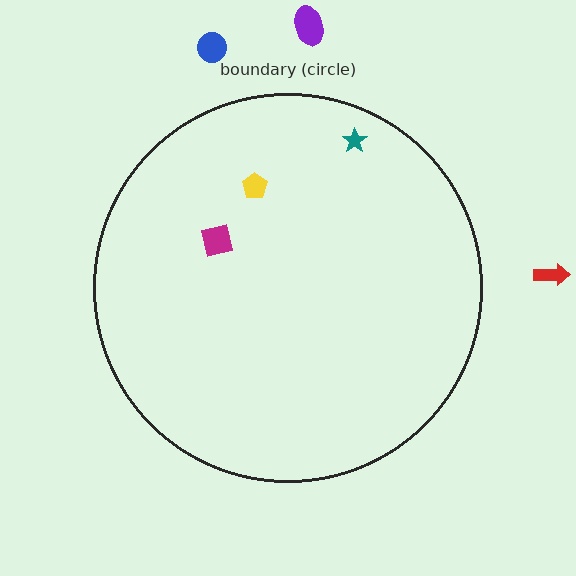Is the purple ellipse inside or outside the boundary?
Outside.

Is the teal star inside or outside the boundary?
Inside.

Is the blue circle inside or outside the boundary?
Outside.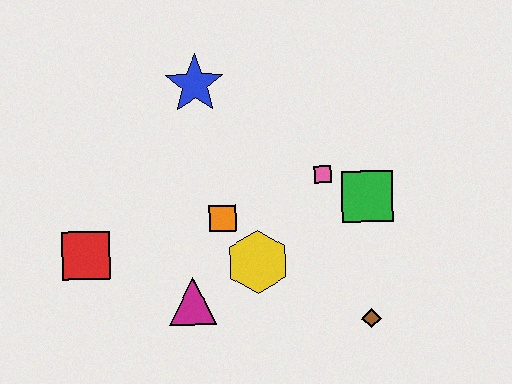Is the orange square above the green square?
No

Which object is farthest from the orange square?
The brown diamond is farthest from the orange square.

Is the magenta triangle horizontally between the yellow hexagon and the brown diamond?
No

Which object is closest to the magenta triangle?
The yellow hexagon is closest to the magenta triangle.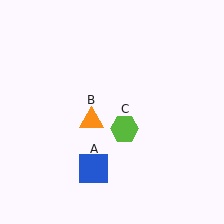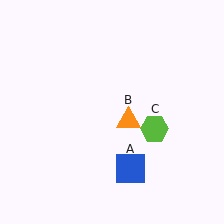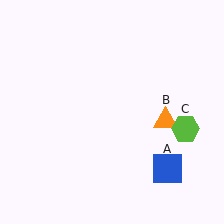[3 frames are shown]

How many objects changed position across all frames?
3 objects changed position: blue square (object A), orange triangle (object B), lime hexagon (object C).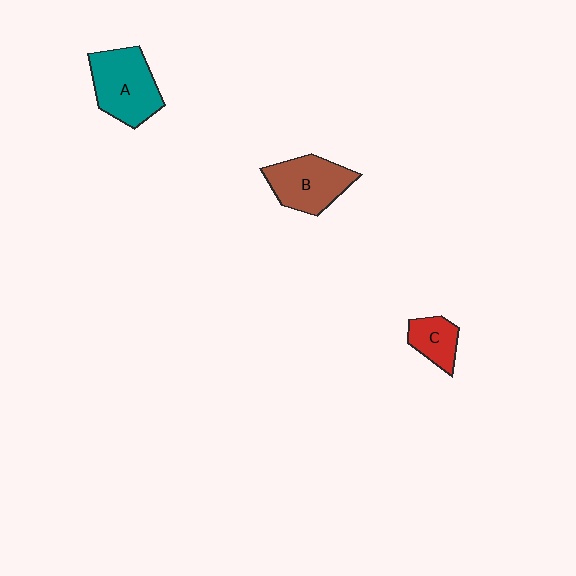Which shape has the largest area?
Shape A (teal).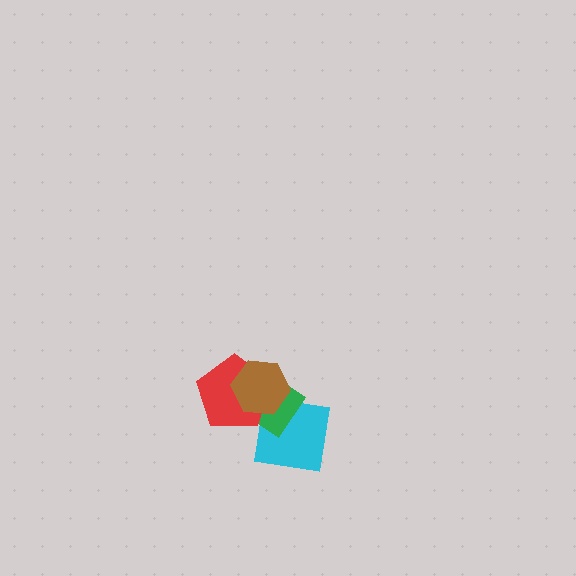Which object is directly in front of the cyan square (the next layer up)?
The green diamond is directly in front of the cyan square.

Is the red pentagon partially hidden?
Yes, it is partially covered by another shape.